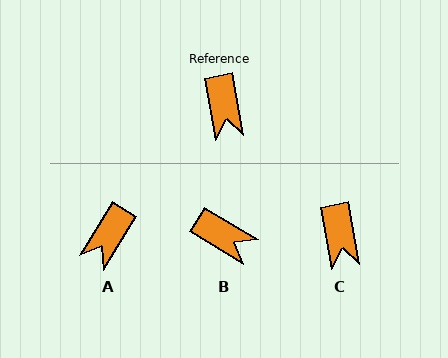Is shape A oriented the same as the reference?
No, it is off by about 42 degrees.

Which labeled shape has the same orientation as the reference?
C.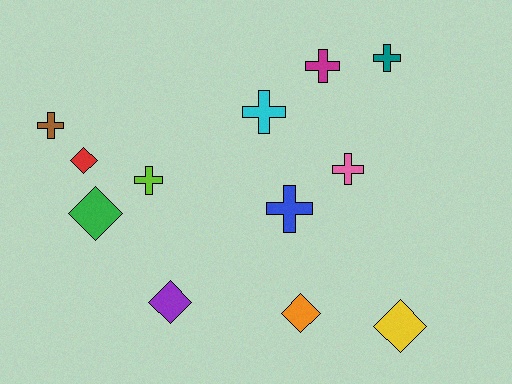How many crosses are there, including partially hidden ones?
There are 7 crosses.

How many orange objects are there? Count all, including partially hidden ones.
There is 1 orange object.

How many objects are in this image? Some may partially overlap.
There are 12 objects.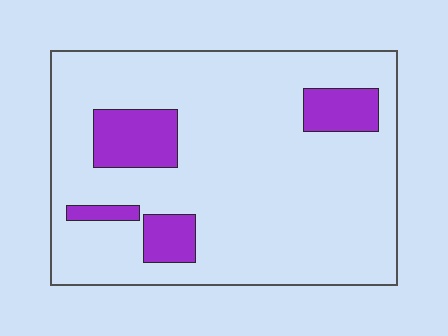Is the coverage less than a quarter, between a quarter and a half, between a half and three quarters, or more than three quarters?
Less than a quarter.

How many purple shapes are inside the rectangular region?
4.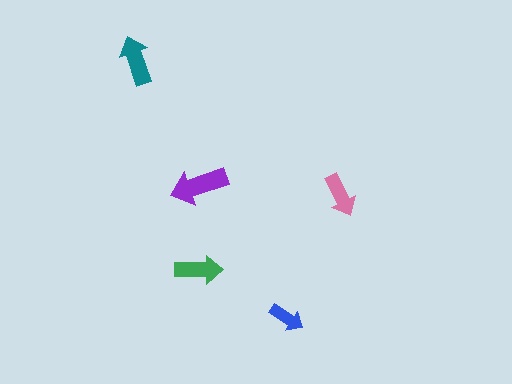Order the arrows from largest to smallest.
the purple one, the teal one, the green one, the pink one, the blue one.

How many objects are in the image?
There are 5 objects in the image.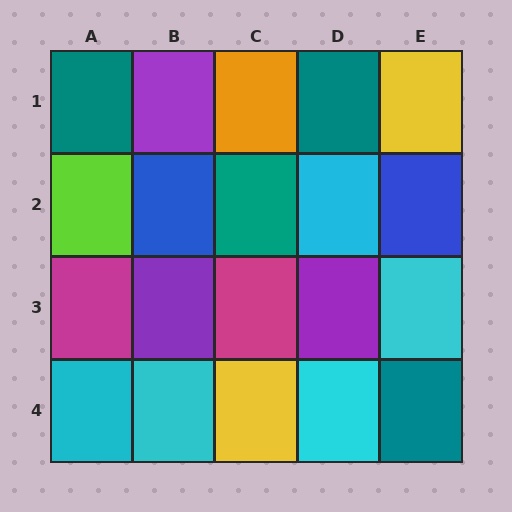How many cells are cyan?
5 cells are cyan.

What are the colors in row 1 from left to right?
Teal, purple, orange, teal, yellow.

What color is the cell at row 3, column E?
Cyan.